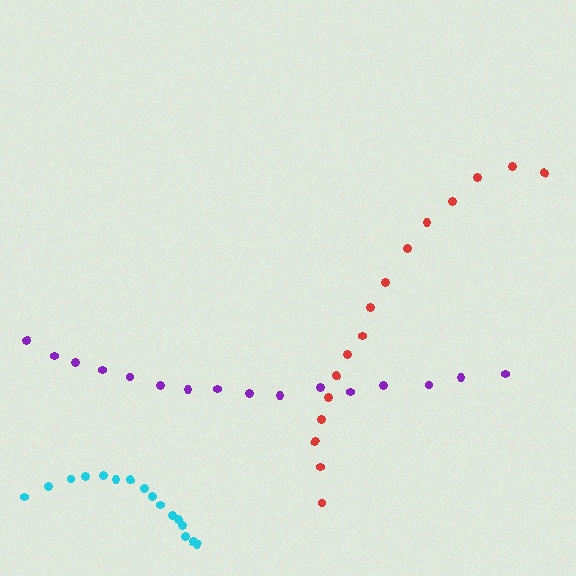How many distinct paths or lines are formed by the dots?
There are 3 distinct paths.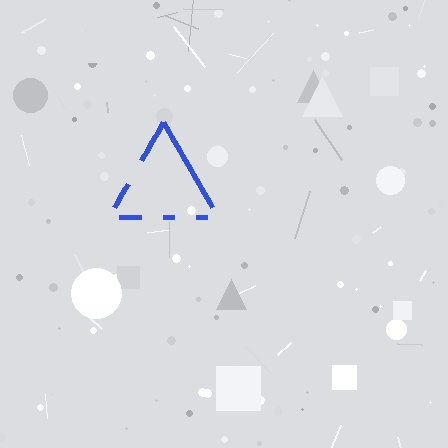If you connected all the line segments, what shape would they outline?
They would outline a triangle.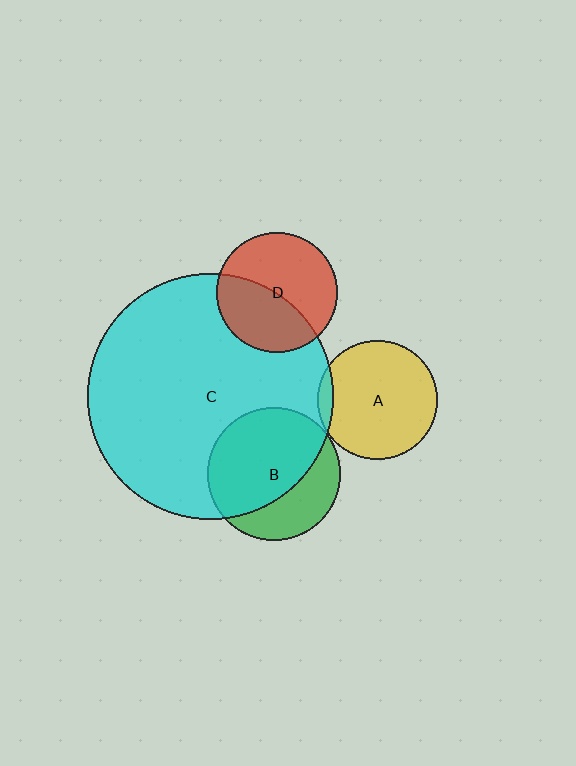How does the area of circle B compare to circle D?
Approximately 1.2 times.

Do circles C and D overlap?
Yes.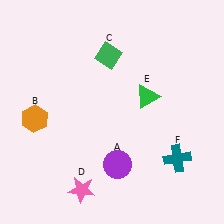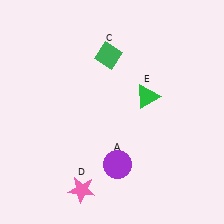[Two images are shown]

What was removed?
The orange hexagon (B), the teal cross (F) were removed in Image 2.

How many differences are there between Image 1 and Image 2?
There are 2 differences between the two images.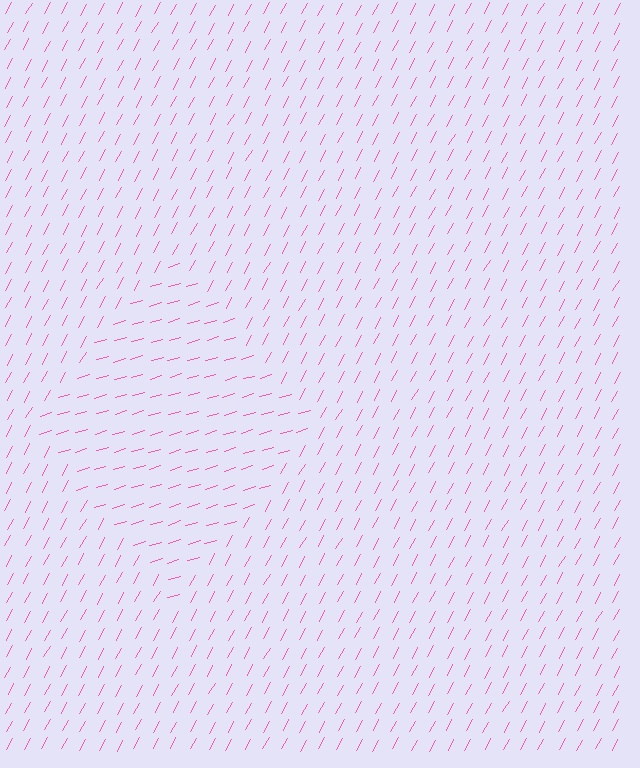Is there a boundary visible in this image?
Yes, there is a texture boundary formed by a change in line orientation.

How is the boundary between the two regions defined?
The boundary is defined purely by a change in line orientation (approximately 45 degrees difference). All lines are the same color and thickness.